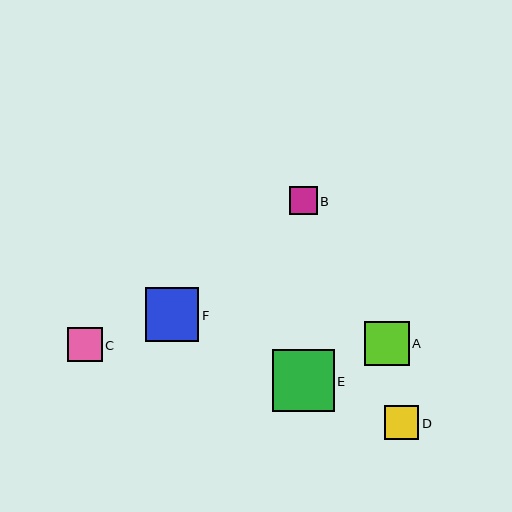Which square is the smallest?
Square B is the smallest with a size of approximately 28 pixels.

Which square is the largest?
Square E is the largest with a size of approximately 62 pixels.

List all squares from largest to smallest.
From largest to smallest: E, F, A, C, D, B.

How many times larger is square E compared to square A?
Square E is approximately 1.4 times the size of square A.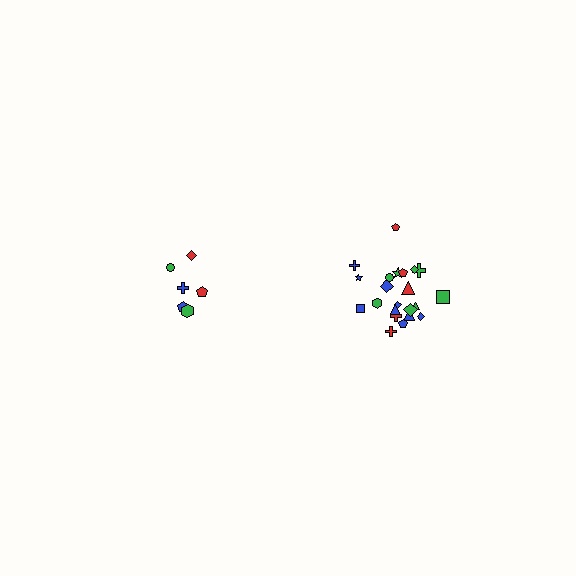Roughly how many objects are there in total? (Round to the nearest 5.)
Roughly 30 objects in total.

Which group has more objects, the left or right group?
The right group.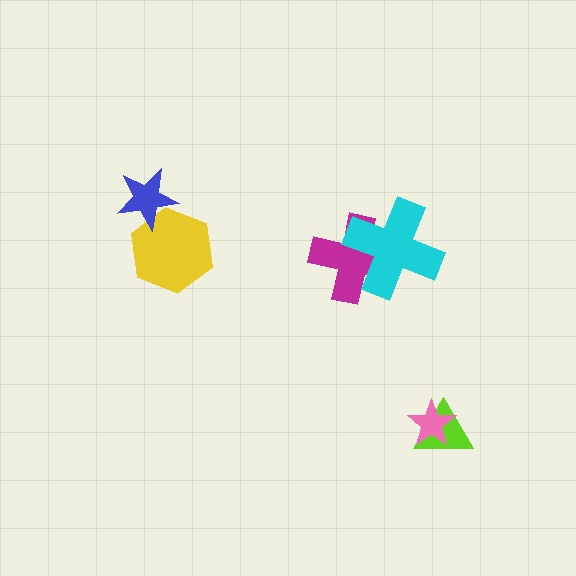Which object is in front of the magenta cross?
The cyan cross is in front of the magenta cross.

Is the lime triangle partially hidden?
Yes, it is partially covered by another shape.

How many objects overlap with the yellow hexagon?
1 object overlaps with the yellow hexagon.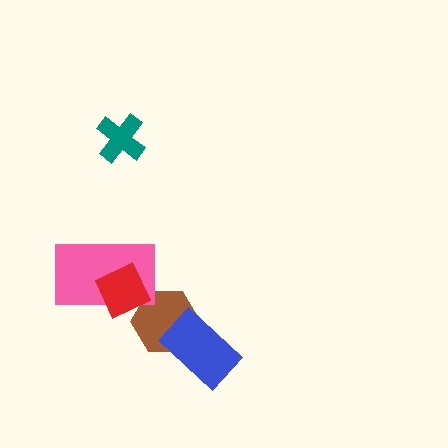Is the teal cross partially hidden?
No, no other shape covers it.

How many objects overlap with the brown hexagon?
2 objects overlap with the brown hexagon.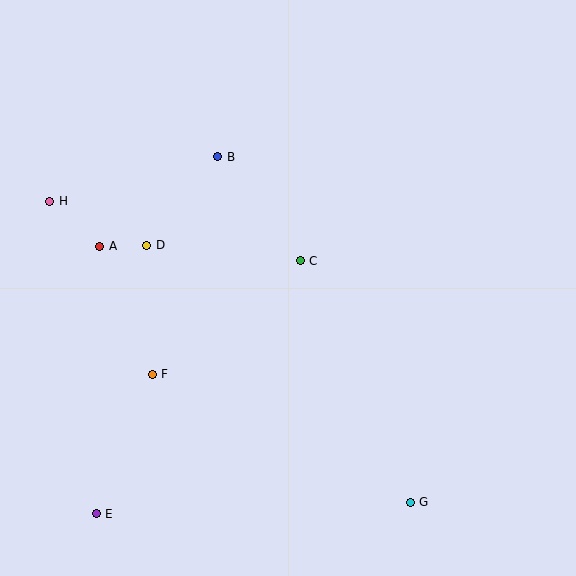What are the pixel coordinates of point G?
Point G is at (410, 502).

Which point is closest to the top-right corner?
Point C is closest to the top-right corner.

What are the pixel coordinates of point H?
Point H is at (49, 201).